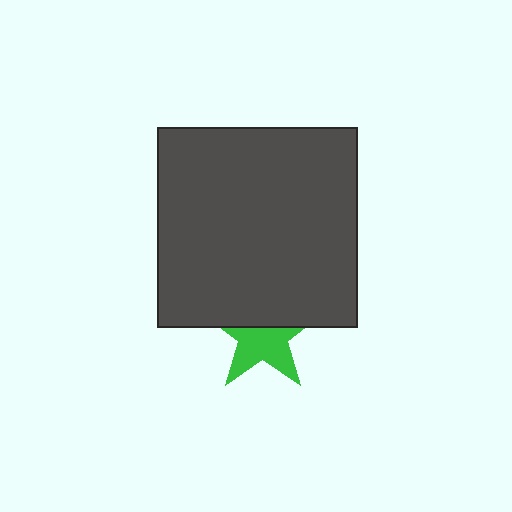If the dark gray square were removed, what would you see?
You would see the complete green star.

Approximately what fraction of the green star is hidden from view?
Roughly 44% of the green star is hidden behind the dark gray square.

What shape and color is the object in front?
The object in front is a dark gray square.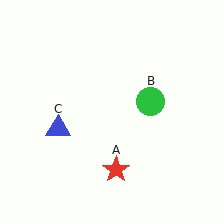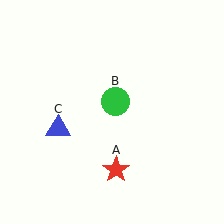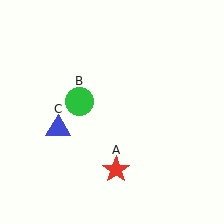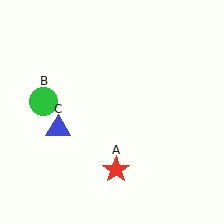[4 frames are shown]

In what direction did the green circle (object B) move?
The green circle (object B) moved left.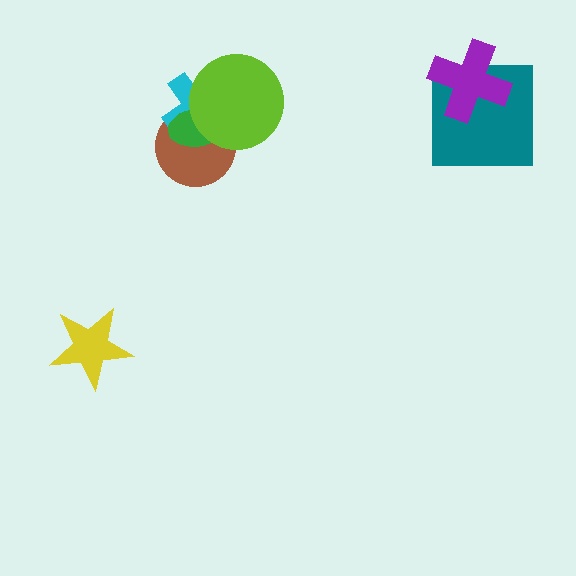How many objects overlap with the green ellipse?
3 objects overlap with the green ellipse.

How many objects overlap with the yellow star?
0 objects overlap with the yellow star.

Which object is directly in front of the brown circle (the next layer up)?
The cyan cross is directly in front of the brown circle.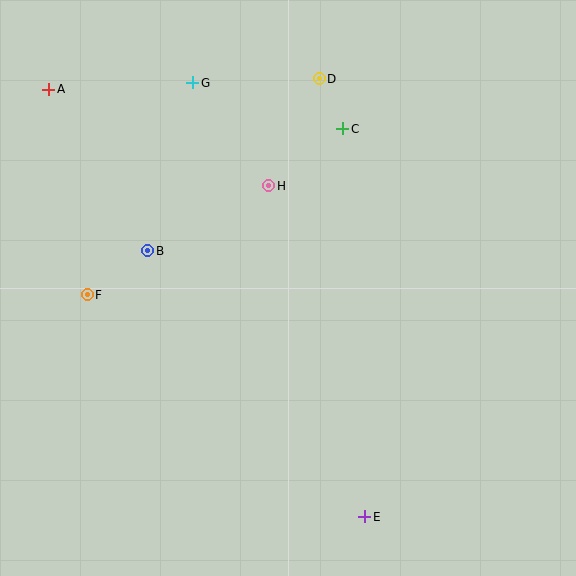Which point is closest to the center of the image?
Point H at (269, 186) is closest to the center.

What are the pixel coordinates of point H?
Point H is at (269, 186).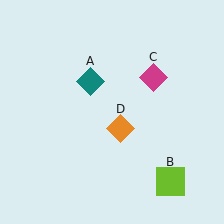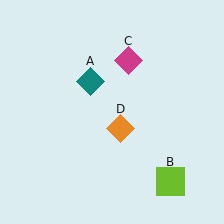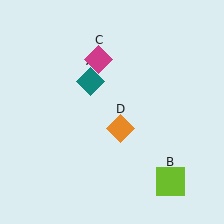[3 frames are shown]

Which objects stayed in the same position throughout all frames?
Teal diamond (object A) and lime square (object B) and orange diamond (object D) remained stationary.